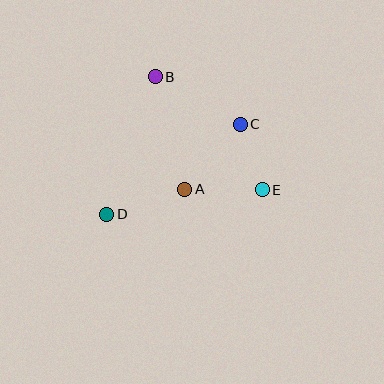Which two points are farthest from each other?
Points C and D are farthest from each other.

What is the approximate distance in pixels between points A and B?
The distance between A and B is approximately 116 pixels.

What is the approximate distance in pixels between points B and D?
The distance between B and D is approximately 146 pixels.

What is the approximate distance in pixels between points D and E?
The distance between D and E is approximately 157 pixels.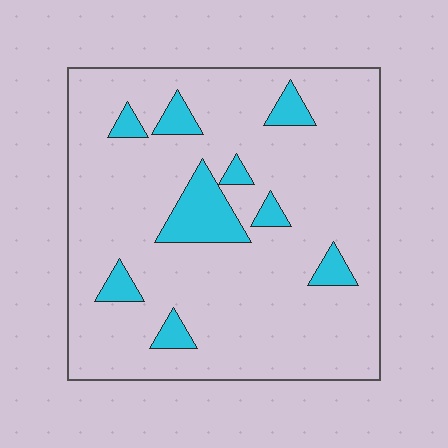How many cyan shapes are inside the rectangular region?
9.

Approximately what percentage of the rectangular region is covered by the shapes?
Approximately 10%.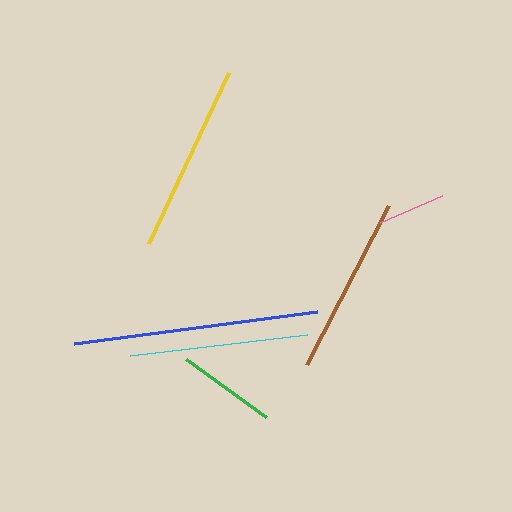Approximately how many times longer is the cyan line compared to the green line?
The cyan line is approximately 1.8 times the length of the green line.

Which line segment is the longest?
The blue line is the longest at approximately 245 pixels.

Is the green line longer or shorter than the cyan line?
The cyan line is longer than the green line.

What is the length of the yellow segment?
The yellow segment is approximately 189 pixels long.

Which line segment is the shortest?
The pink line is the shortest at approximately 68 pixels.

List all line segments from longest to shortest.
From longest to shortest: blue, yellow, brown, cyan, green, pink.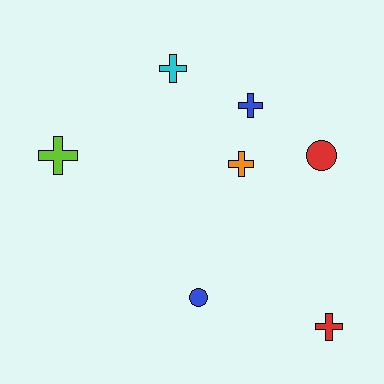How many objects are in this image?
There are 7 objects.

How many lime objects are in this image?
There is 1 lime object.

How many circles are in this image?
There are 2 circles.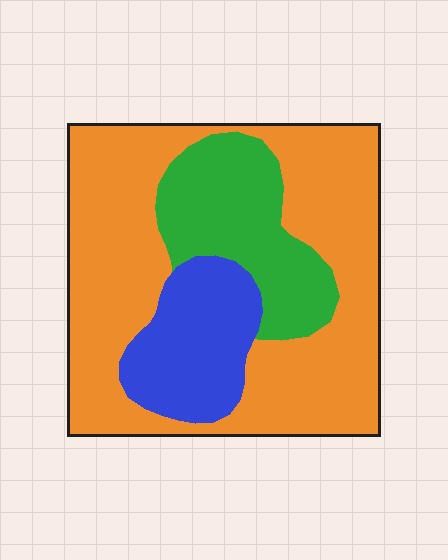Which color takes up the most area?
Orange, at roughly 60%.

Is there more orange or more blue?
Orange.